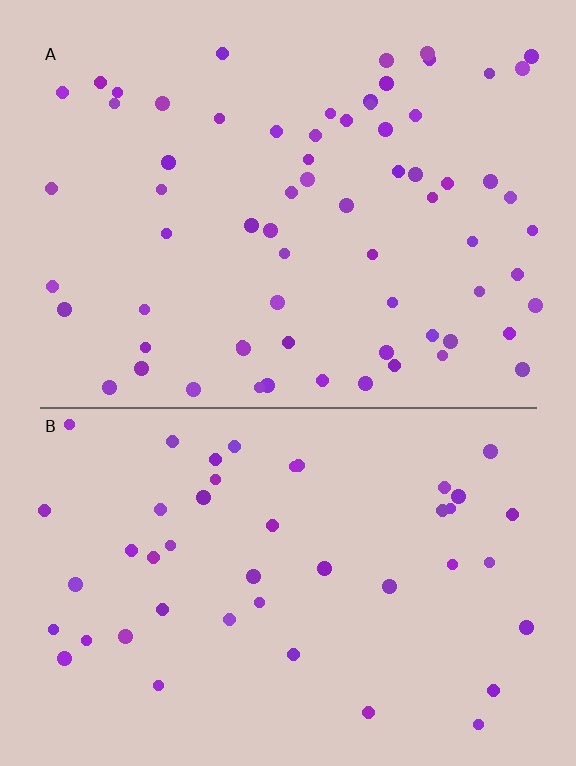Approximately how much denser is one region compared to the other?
Approximately 1.5× — region A over region B.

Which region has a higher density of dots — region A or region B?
A (the top).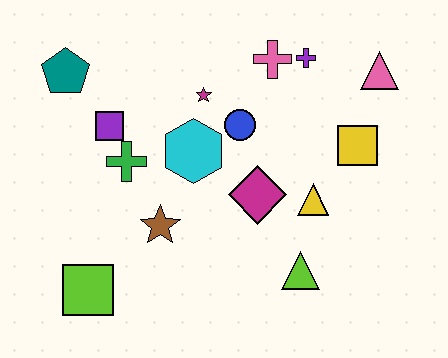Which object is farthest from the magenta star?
The lime square is farthest from the magenta star.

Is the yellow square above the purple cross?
No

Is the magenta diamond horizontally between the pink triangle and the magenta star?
Yes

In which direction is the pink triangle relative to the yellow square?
The pink triangle is above the yellow square.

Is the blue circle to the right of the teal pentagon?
Yes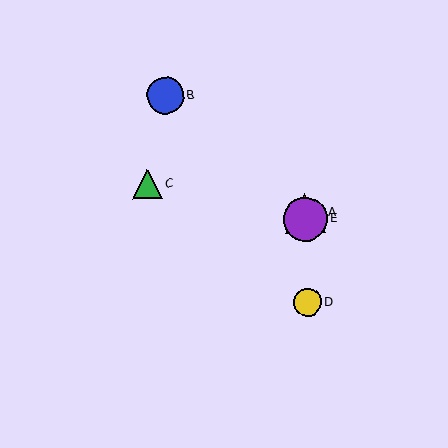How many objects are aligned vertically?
3 objects (A, D, E) are aligned vertically.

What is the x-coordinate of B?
Object B is at x≈165.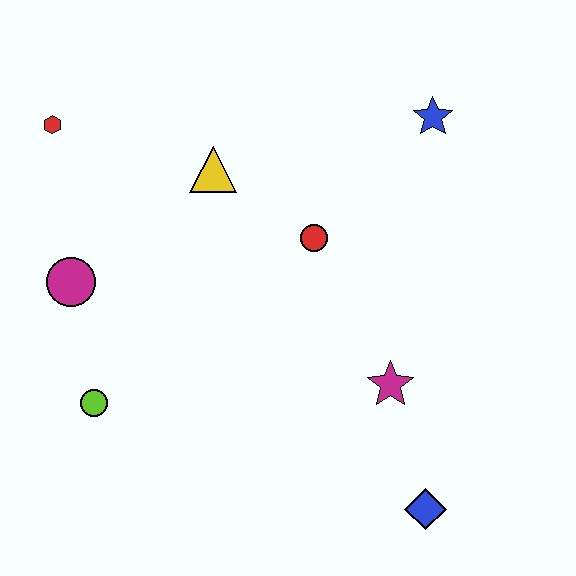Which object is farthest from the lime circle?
The blue star is farthest from the lime circle.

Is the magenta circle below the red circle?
Yes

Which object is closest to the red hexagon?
The magenta circle is closest to the red hexagon.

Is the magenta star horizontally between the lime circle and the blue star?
Yes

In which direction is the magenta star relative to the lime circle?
The magenta star is to the right of the lime circle.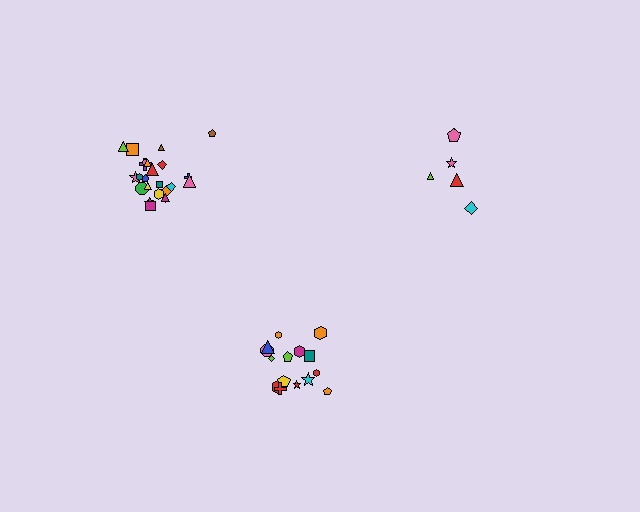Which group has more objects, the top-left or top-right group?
The top-left group.